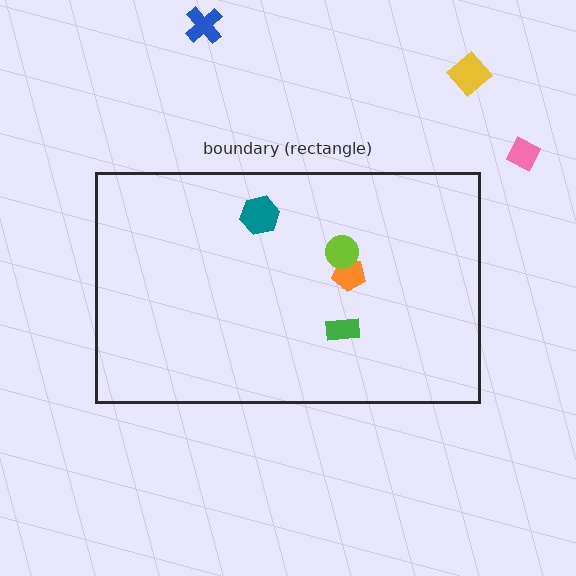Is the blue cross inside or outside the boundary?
Outside.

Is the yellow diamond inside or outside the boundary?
Outside.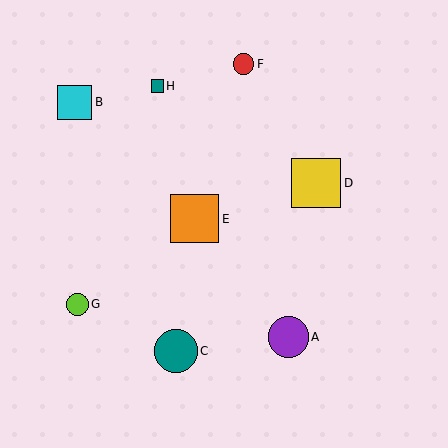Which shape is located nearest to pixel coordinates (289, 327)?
The purple circle (labeled A) at (288, 337) is nearest to that location.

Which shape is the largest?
The yellow square (labeled D) is the largest.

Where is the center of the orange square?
The center of the orange square is at (194, 219).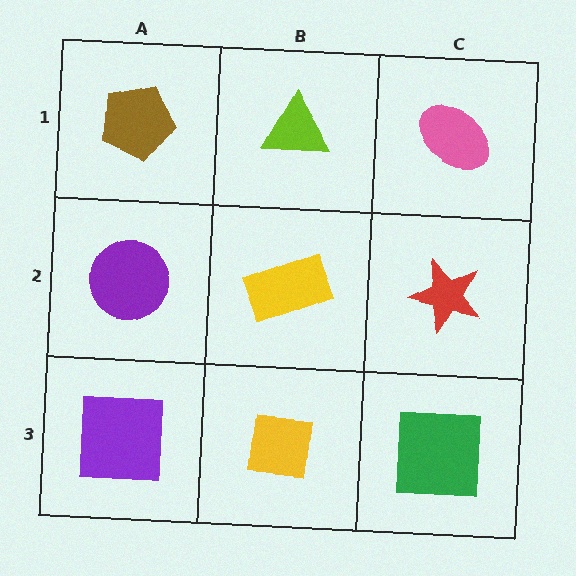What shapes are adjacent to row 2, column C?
A pink ellipse (row 1, column C), a green square (row 3, column C), a yellow rectangle (row 2, column B).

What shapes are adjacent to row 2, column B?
A lime triangle (row 1, column B), a yellow square (row 3, column B), a purple circle (row 2, column A), a red star (row 2, column C).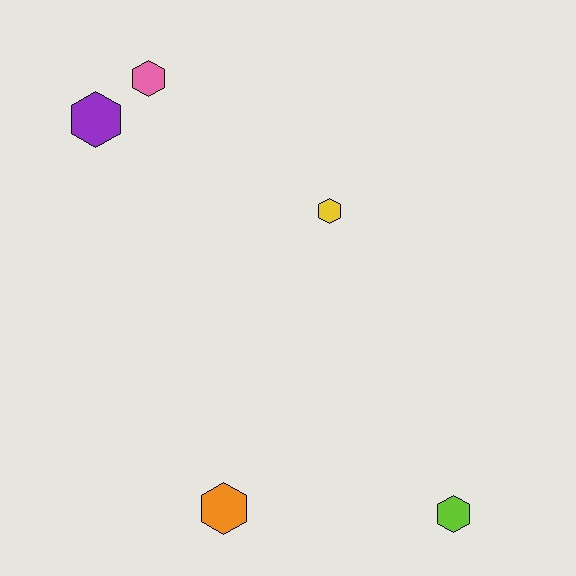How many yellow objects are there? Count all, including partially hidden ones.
There is 1 yellow object.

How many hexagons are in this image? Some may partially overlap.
There are 5 hexagons.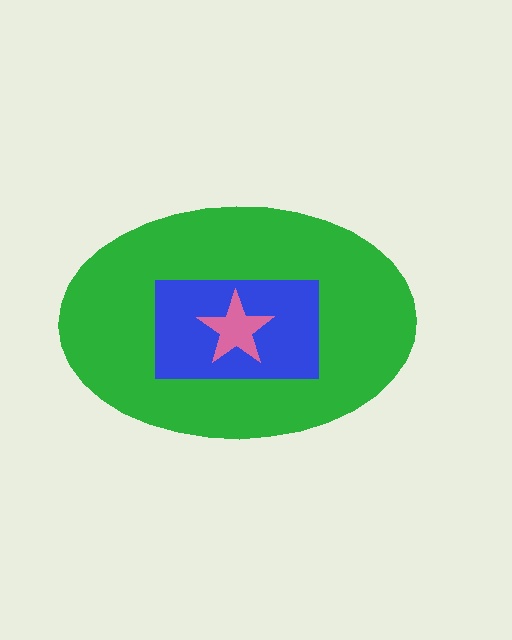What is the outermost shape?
The green ellipse.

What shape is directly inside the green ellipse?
The blue rectangle.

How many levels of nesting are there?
3.